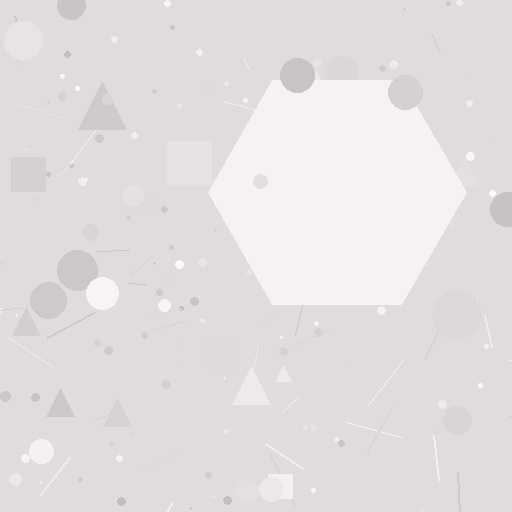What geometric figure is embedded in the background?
A hexagon is embedded in the background.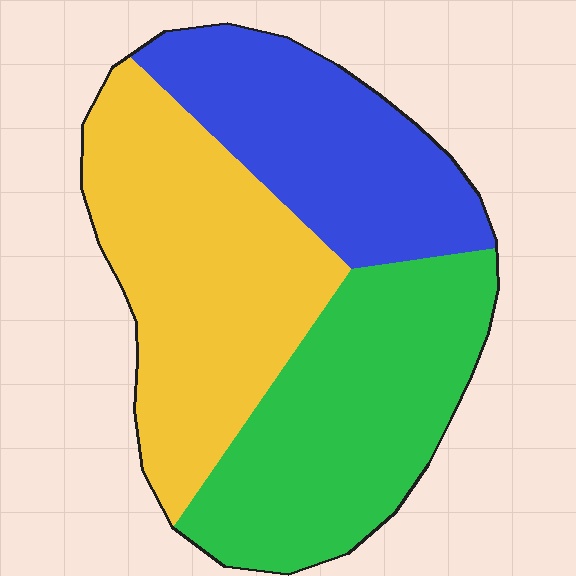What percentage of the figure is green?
Green takes up between a third and a half of the figure.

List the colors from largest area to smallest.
From largest to smallest: yellow, green, blue.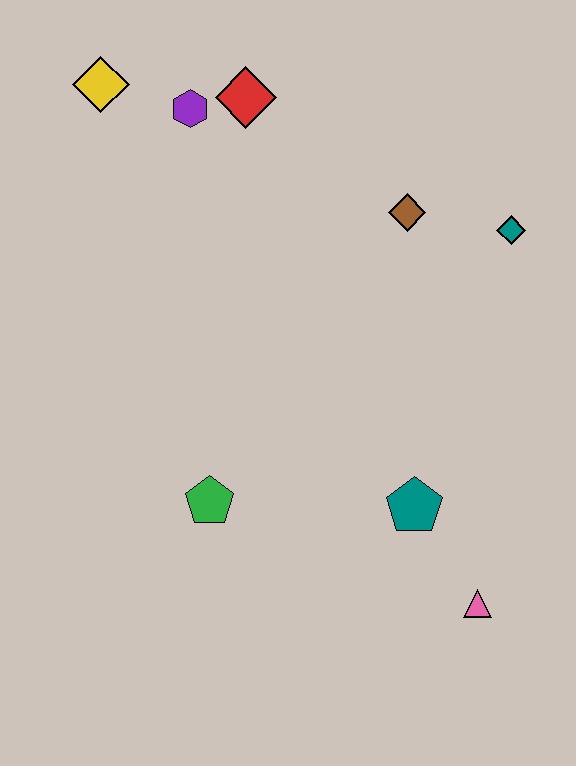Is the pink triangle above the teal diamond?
No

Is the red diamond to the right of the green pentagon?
Yes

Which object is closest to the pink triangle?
The teal pentagon is closest to the pink triangle.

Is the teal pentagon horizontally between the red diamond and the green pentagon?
No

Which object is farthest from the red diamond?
The pink triangle is farthest from the red diamond.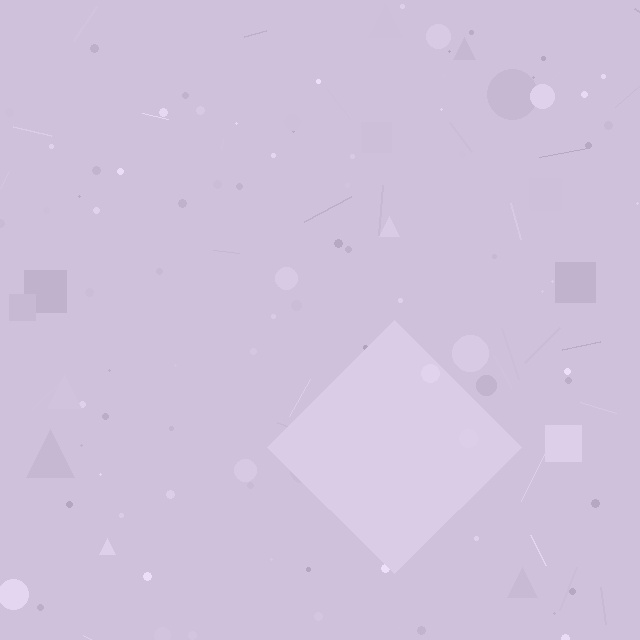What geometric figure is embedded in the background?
A diamond is embedded in the background.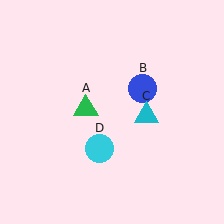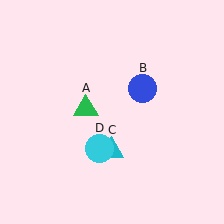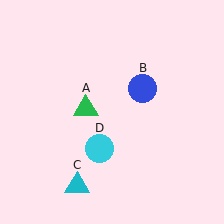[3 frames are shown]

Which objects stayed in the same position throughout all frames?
Green triangle (object A) and blue circle (object B) and cyan circle (object D) remained stationary.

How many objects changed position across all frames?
1 object changed position: cyan triangle (object C).